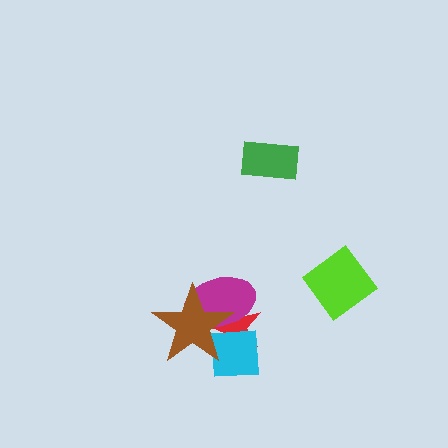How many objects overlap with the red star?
3 objects overlap with the red star.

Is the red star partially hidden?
Yes, it is partially covered by another shape.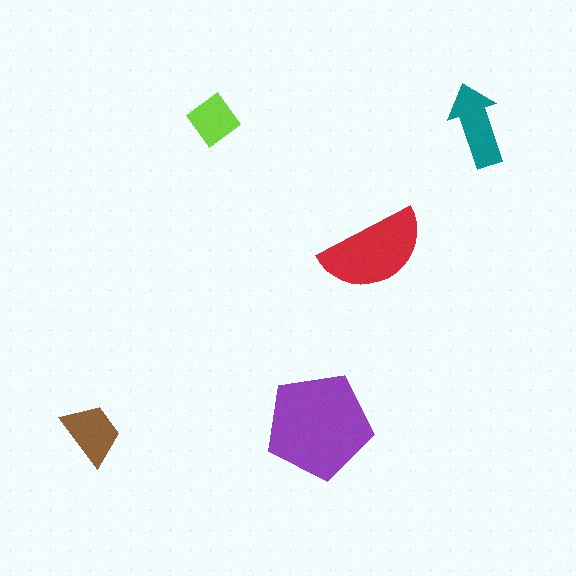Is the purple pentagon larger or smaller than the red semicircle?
Larger.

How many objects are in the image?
There are 5 objects in the image.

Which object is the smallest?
The lime diamond.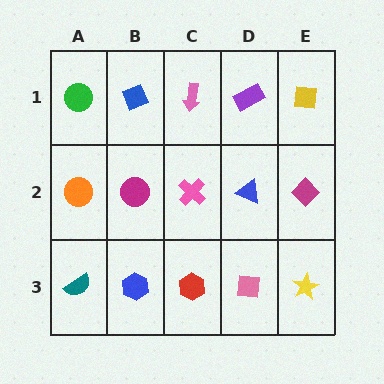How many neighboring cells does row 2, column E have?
3.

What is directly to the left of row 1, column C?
A blue diamond.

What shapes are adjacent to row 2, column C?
A pink arrow (row 1, column C), a red hexagon (row 3, column C), a magenta circle (row 2, column B), a blue triangle (row 2, column D).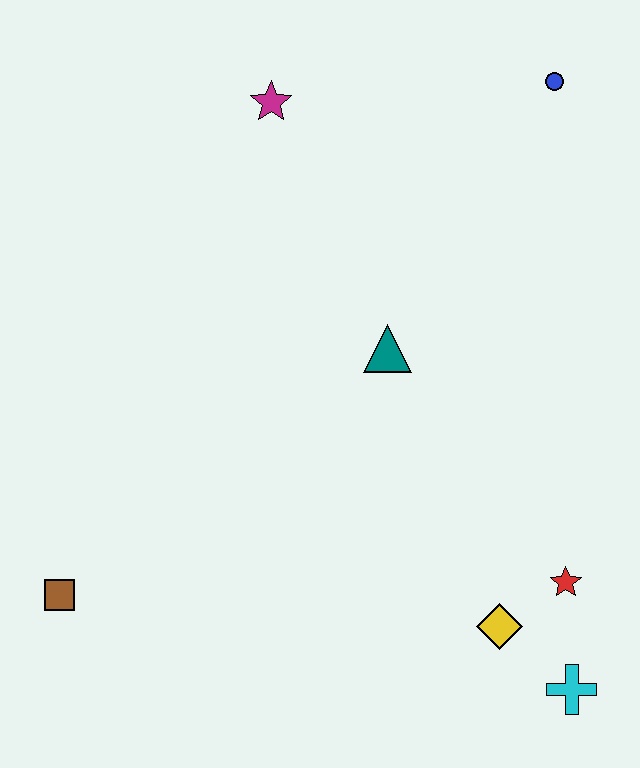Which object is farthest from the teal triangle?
The brown square is farthest from the teal triangle.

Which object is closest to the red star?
The yellow diamond is closest to the red star.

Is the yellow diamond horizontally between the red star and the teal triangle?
Yes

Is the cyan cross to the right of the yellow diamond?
Yes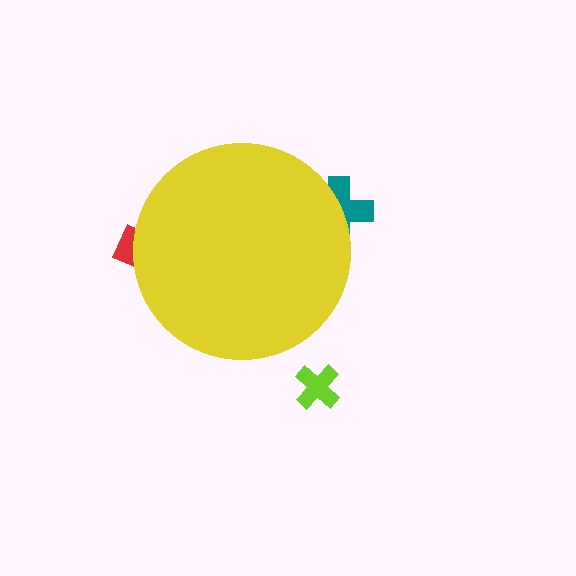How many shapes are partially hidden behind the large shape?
2 shapes are partially hidden.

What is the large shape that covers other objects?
A yellow circle.